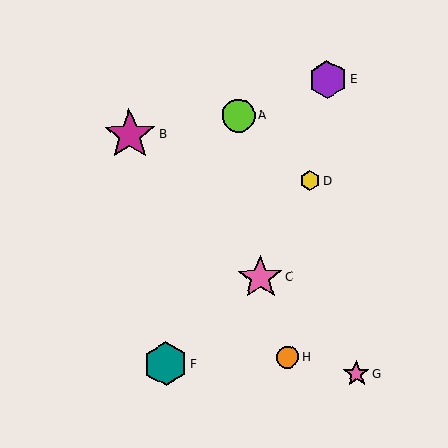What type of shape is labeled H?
Shape H is an orange circle.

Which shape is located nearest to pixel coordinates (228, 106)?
The lime circle (labeled A) at (238, 115) is nearest to that location.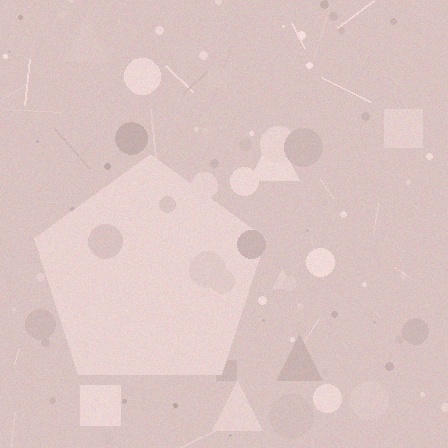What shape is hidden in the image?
A pentagon is hidden in the image.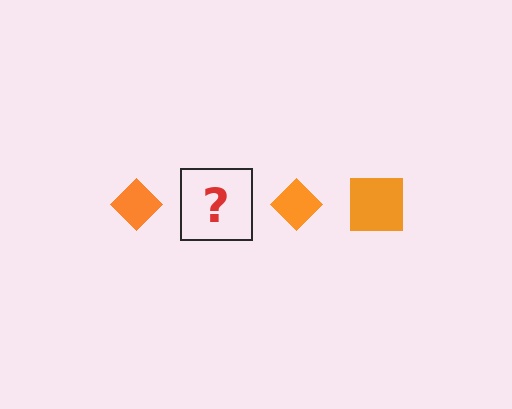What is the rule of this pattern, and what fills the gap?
The rule is that the pattern cycles through diamond, square shapes in orange. The gap should be filled with an orange square.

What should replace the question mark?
The question mark should be replaced with an orange square.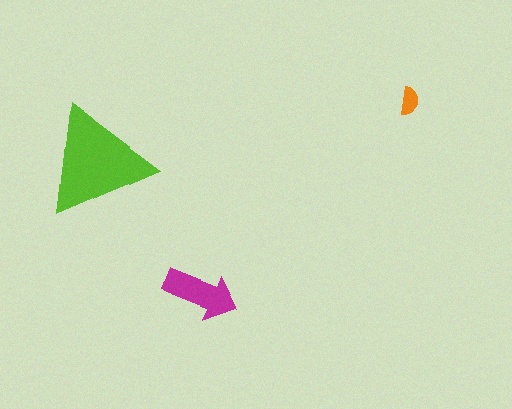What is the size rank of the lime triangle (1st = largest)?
1st.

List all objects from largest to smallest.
The lime triangle, the magenta arrow, the orange semicircle.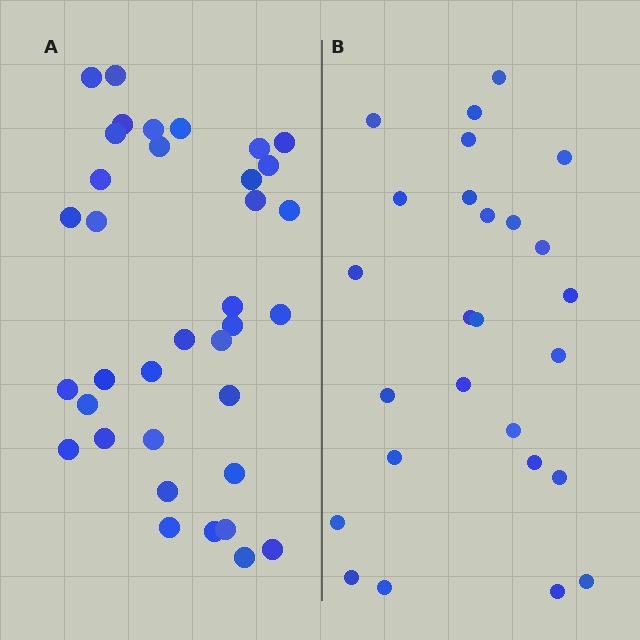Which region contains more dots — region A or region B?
Region A (the left region) has more dots.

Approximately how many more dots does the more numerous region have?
Region A has roughly 10 or so more dots than region B.